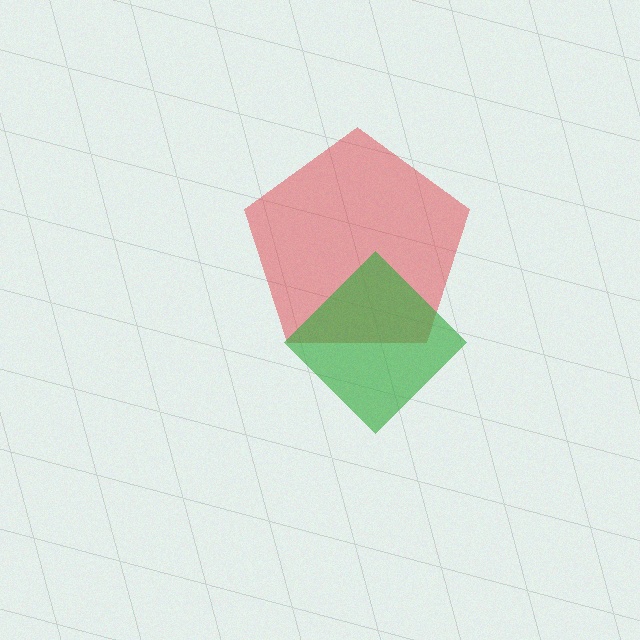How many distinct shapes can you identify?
There are 2 distinct shapes: a red pentagon, a green diamond.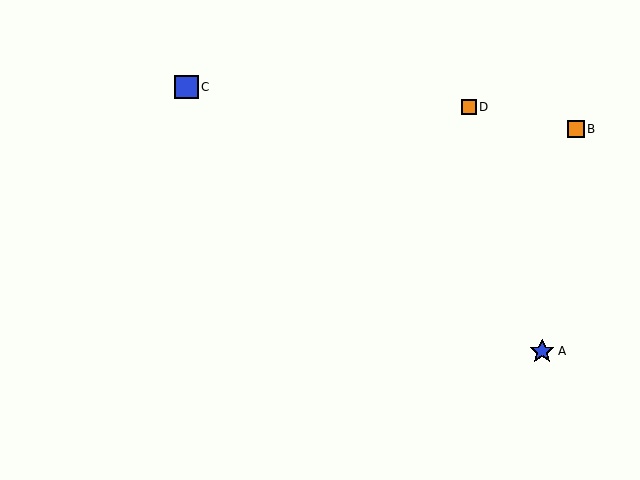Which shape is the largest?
The blue star (labeled A) is the largest.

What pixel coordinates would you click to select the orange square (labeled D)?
Click at (469, 107) to select the orange square D.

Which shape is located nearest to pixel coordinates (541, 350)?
The blue star (labeled A) at (542, 351) is nearest to that location.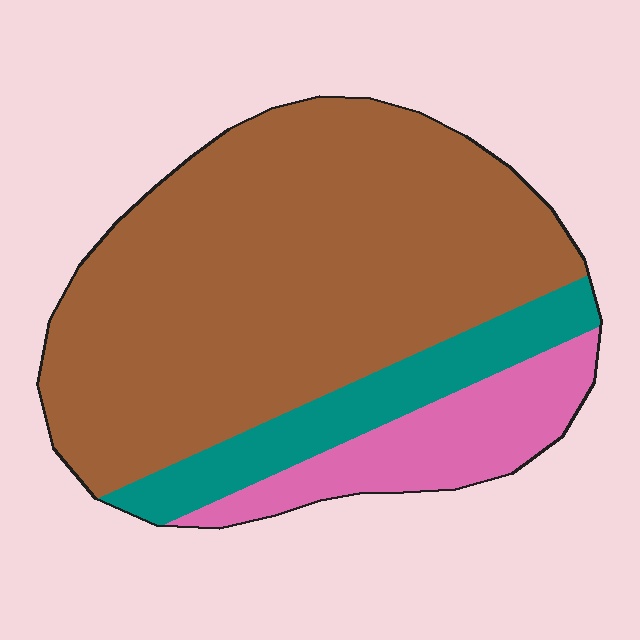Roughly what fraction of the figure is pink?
Pink covers 15% of the figure.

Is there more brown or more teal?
Brown.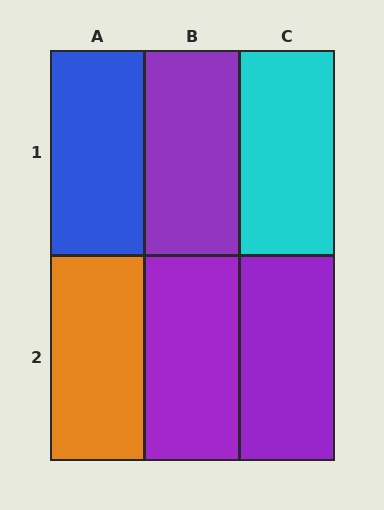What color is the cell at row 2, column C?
Purple.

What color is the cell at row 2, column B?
Purple.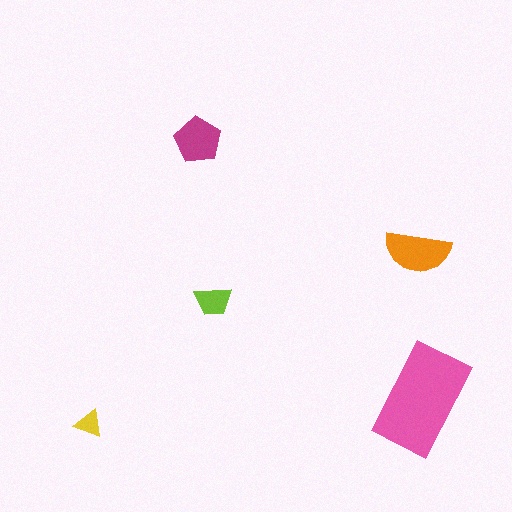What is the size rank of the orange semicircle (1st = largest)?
2nd.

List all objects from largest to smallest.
The pink rectangle, the orange semicircle, the magenta pentagon, the lime trapezoid, the yellow triangle.